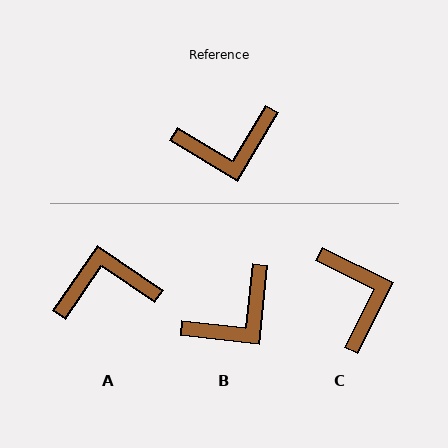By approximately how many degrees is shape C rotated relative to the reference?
Approximately 94 degrees counter-clockwise.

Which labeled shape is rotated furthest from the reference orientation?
A, about 176 degrees away.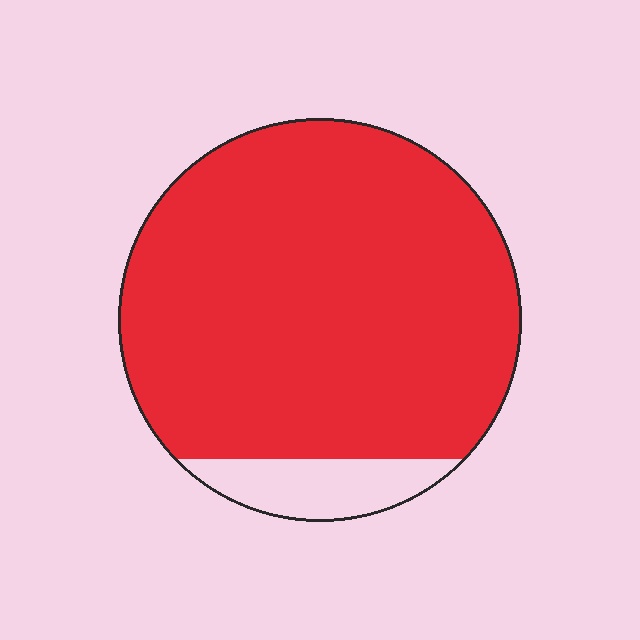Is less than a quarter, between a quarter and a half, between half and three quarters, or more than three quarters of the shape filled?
More than three quarters.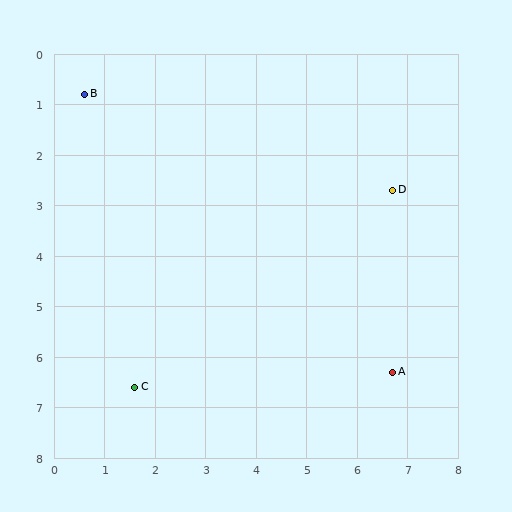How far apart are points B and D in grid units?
Points B and D are about 6.4 grid units apart.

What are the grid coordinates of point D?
Point D is at approximately (6.7, 2.7).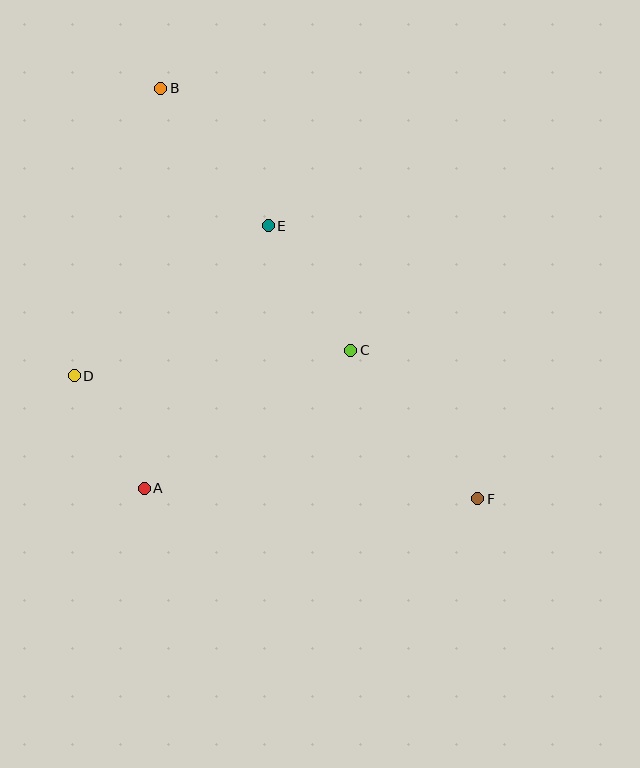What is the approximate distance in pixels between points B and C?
The distance between B and C is approximately 324 pixels.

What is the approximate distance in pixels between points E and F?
The distance between E and F is approximately 344 pixels.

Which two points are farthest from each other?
Points B and F are farthest from each other.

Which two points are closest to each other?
Points A and D are closest to each other.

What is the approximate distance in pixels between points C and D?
The distance between C and D is approximately 278 pixels.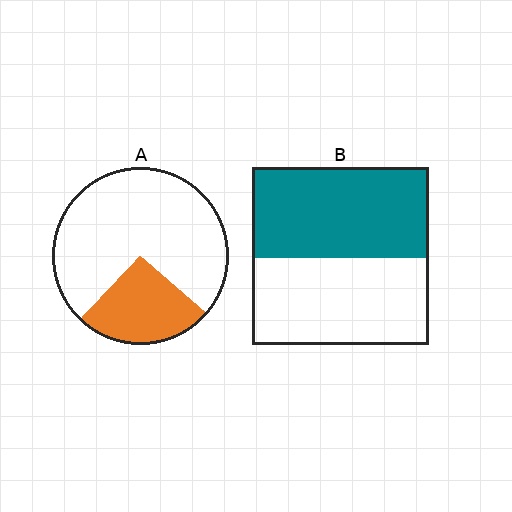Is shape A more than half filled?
No.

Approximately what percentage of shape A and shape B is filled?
A is approximately 25% and B is approximately 50%.